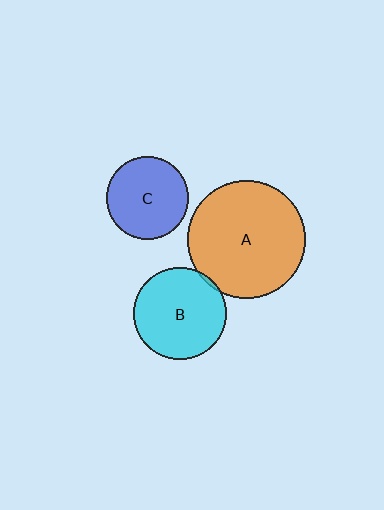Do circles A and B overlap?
Yes.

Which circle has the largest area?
Circle A (orange).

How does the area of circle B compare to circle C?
Approximately 1.3 times.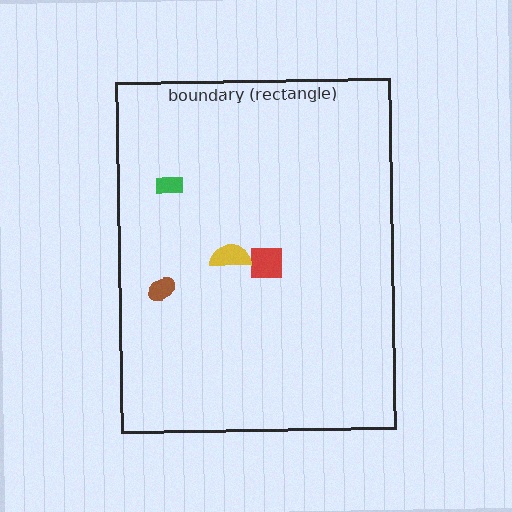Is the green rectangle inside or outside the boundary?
Inside.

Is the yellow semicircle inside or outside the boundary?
Inside.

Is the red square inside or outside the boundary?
Inside.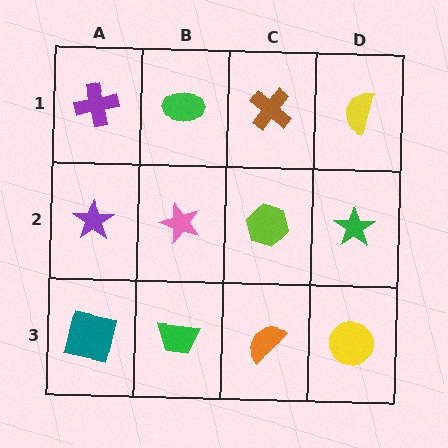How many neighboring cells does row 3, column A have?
2.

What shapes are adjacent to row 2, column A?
A purple cross (row 1, column A), a teal square (row 3, column A), a pink star (row 2, column B).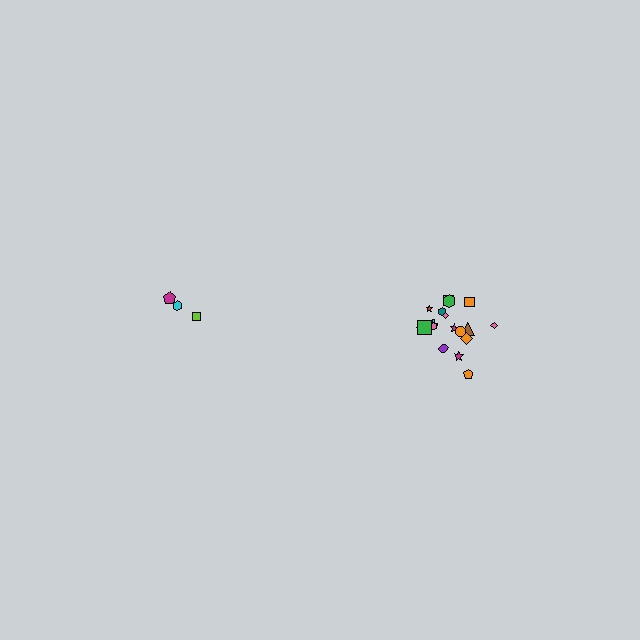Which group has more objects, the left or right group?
The right group.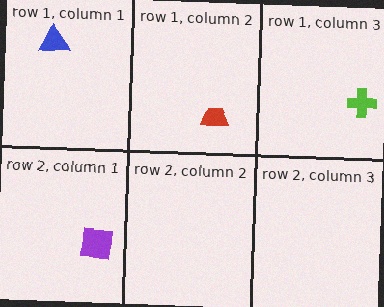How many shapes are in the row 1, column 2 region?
1.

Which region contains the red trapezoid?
The row 1, column 2 region.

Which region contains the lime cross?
The row 1, column 3 region.